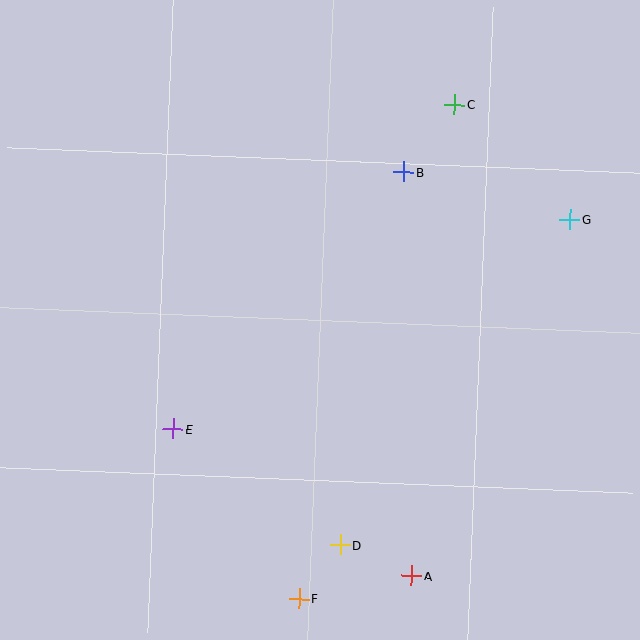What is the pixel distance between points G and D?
The distance between G and D is 399 pixels.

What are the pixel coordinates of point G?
Point G is at (570, 219).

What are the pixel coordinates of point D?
Point D is at (340, 545).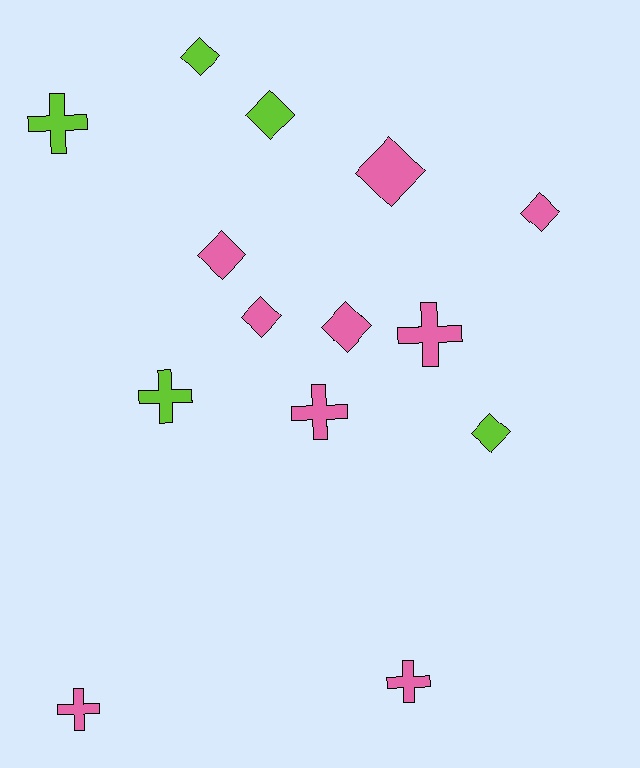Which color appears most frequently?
Pink, with 9 objects.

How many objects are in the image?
There are 14 objects.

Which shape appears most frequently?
Diamond, with 8 objects.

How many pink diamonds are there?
There are 5 pink diamonds.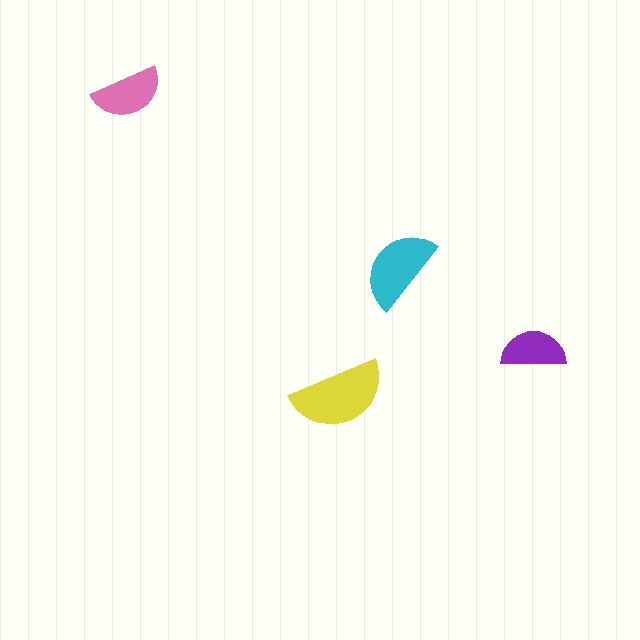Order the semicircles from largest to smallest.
the yellow one, the cyan one, the pink one, the purple one.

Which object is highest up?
The pink semicircle is topmost.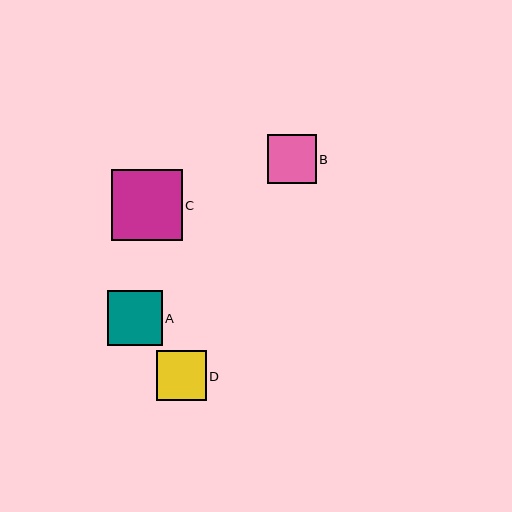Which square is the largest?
Square C is the largest with a size of approximately 71 pixels.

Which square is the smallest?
Square B is the smallest with a size of approximately 49 pixels.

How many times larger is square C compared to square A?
Square C is approximately 1.3 times the size of square A.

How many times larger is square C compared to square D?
Square C is approximately 1.4 times the size of square D.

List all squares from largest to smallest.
From largest to smallest: C, A, D, B.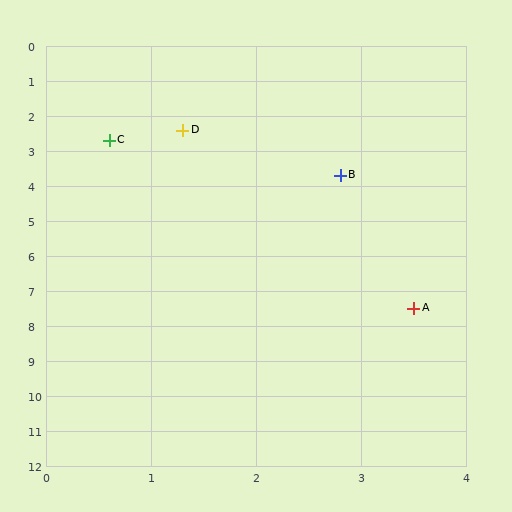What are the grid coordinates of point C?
Point C is at approximately (0.6, 2.7).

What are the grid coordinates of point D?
Point D is at approximately (1.3, 2.4).